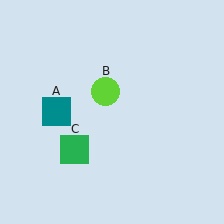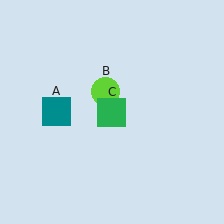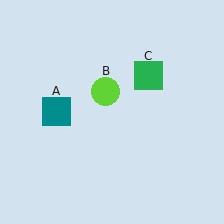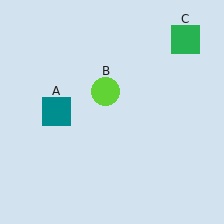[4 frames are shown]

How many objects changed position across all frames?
1 object changed position: green square (object C).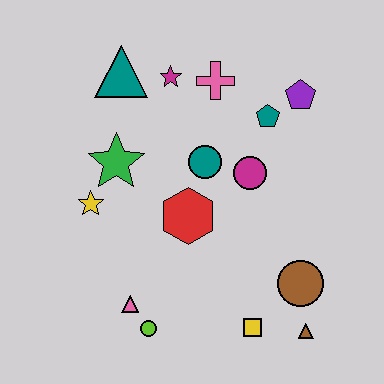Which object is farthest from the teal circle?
The brown triangle is farthest from the teal circle.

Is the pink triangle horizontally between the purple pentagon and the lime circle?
No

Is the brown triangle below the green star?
Yes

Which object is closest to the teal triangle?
The magenta star is closest to the teal triangle.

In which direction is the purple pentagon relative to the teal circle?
The purple pentagon is to the right of the teal circle.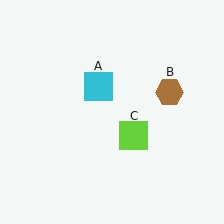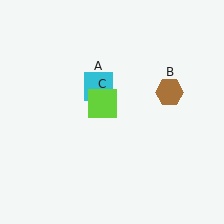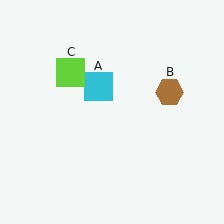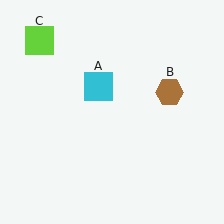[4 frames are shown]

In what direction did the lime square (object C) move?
The lime square (object C) moved up and to the left.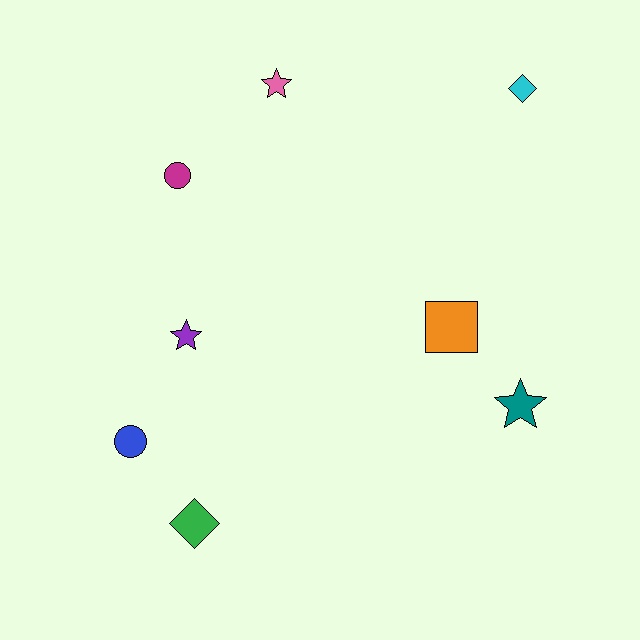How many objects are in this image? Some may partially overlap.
There are 8 objects.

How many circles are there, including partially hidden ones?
There are 2 circles.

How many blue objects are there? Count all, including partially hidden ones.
There is 1 blue object.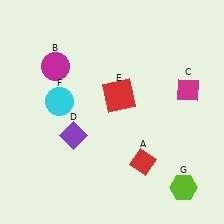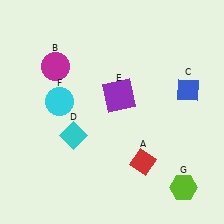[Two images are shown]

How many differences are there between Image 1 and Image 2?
There are 3 differences between the two images.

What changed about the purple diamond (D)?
In Image 1, D is purple. In Image 2, it changed to cyan.